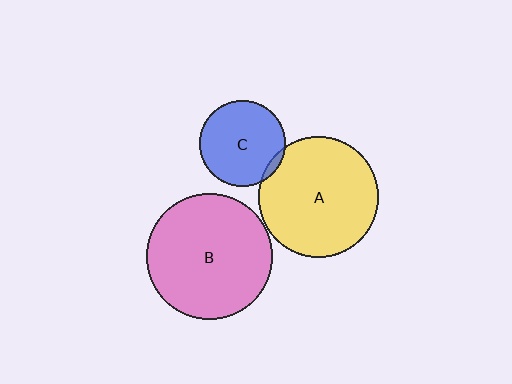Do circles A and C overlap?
Yes.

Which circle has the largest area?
Circle B (pink).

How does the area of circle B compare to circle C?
Approximately 2.2 times.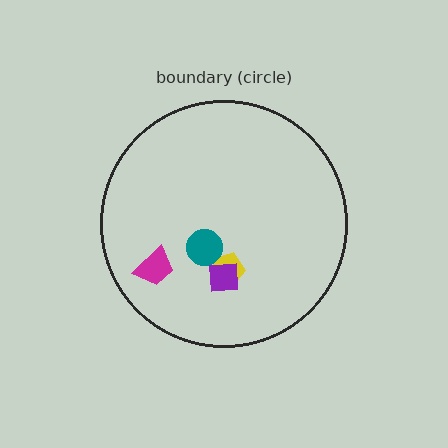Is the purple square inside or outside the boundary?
Inside.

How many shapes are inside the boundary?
4 inside, 0 outside.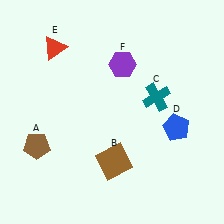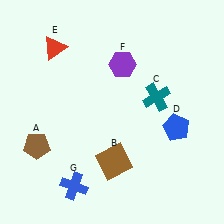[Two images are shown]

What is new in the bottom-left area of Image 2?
A blue cross (G) was added in the bottom-left area of Image 2.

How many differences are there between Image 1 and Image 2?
There is 1 difference between the two images.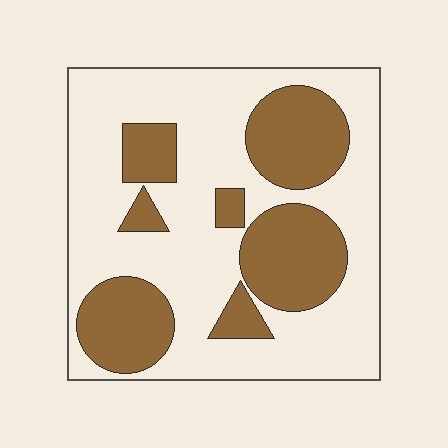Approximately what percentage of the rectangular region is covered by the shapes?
Approximately 35%.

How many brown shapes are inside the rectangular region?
7.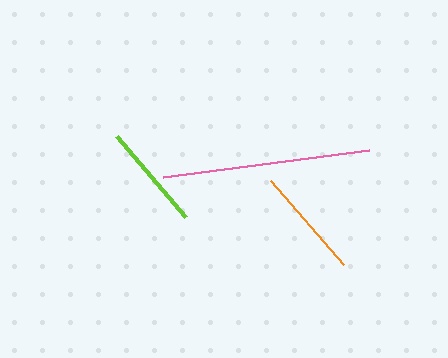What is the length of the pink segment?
The pink segment is approximately 208 pixels long.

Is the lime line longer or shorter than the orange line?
The orange line is longer than the lime line.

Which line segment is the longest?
The pink line is the longest at approximately 208 pixels.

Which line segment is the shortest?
The lime line is the shortest at approximately 107 pixels.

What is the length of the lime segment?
The lime segment is approximately 107 pixels long.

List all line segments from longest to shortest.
From longest to shortest: pink, orange, lime.